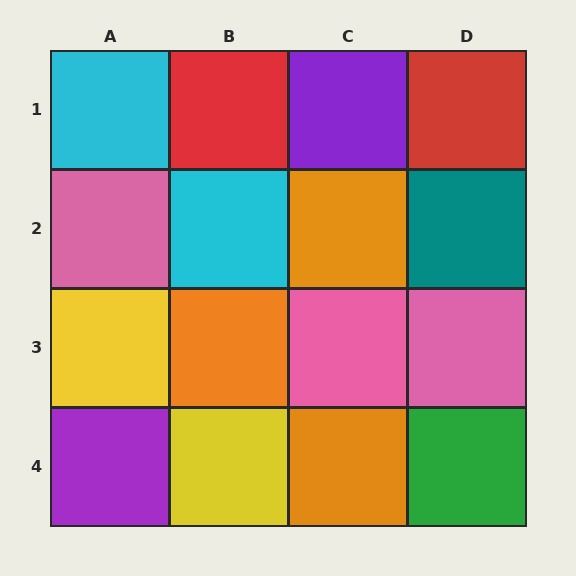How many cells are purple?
2 cells are purple.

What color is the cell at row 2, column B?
Cyan.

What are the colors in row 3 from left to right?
Yellow, orange, pink, pink.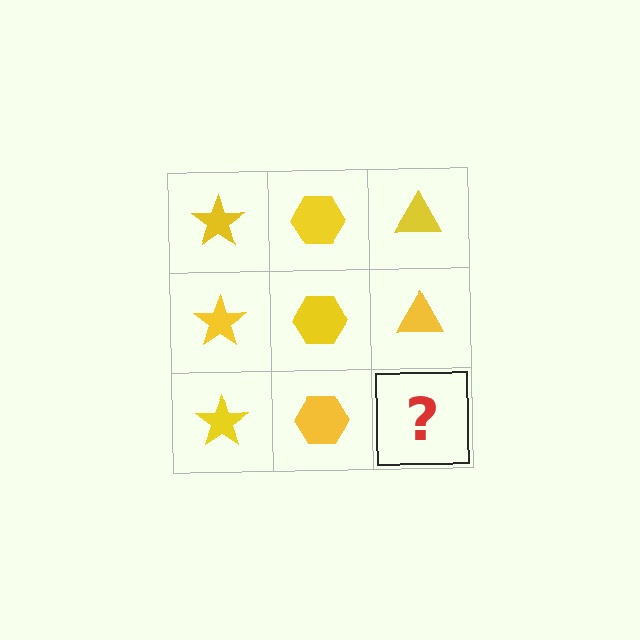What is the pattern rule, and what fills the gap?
The rule is that each column has a consistent shape. The gap should be filled with a yellow triangle.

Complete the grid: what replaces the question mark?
The question mark should be replaced with a yellow triangle.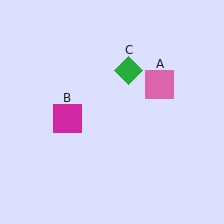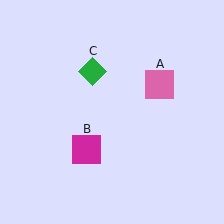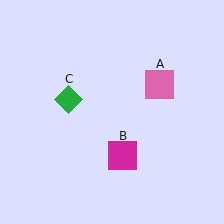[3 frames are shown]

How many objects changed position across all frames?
2 objects changed position: magenta square (object B), green diamond (object C).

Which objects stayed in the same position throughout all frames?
Pink square (object A) remained stationary.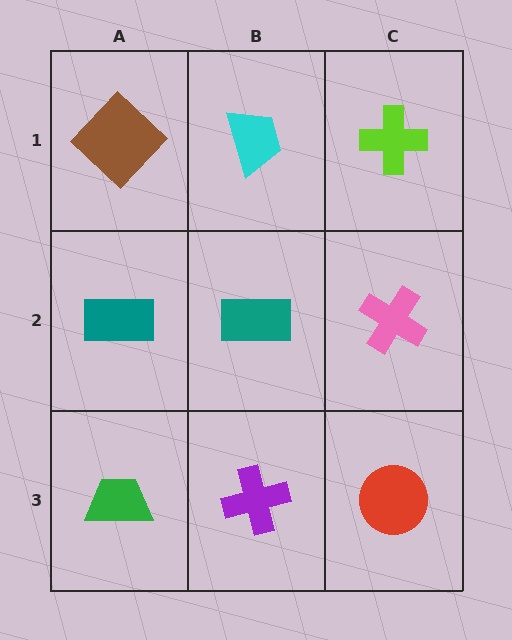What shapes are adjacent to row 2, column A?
A brown diamond (row 1, column A), a green trapezoid (row 3, column A), a teal rectangle (row 2, column B).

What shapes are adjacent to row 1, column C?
A pink cross (row 2, column C), a cyan trapezoid (row 1, column B).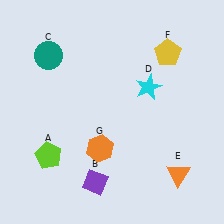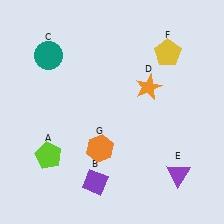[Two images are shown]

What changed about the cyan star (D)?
In Image 1, D is cyan. In Image 2, it changed to orange.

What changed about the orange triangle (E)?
In Image 1, E is orange. In Image 2, it changed to purple.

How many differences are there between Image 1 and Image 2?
There are 2 differences between the two images.